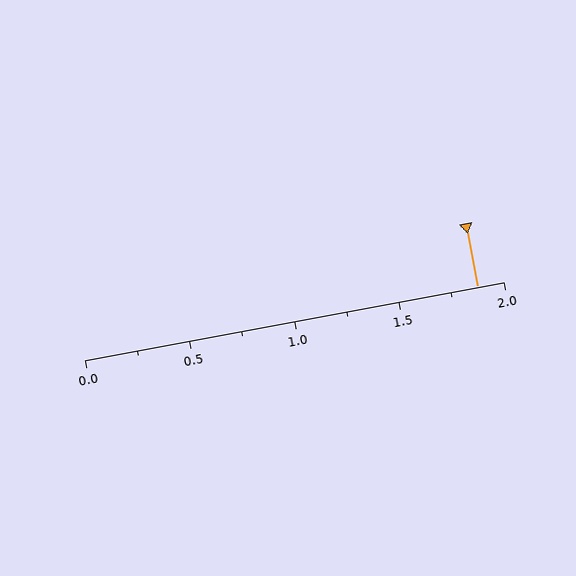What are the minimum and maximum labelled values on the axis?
The axis runs from 0.0 to 2.0.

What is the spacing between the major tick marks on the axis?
The major ticks are spaced 0.5 apart.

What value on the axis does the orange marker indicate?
The marker indicates approximately 1.88.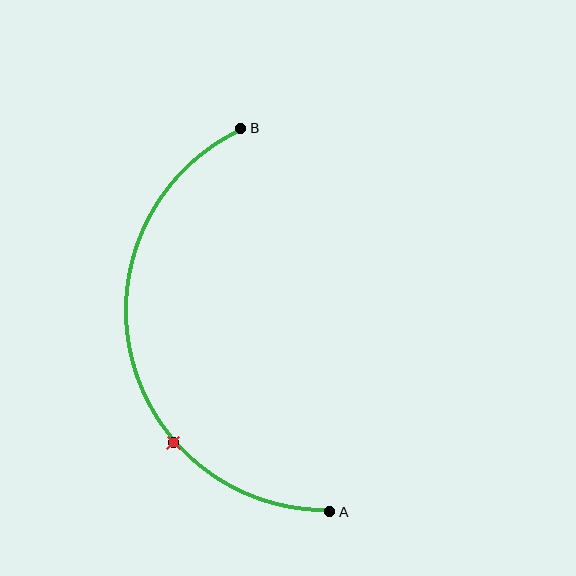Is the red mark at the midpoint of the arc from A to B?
No. The red mark lies on the arc but is closer to endpoint A. The arc midpoint would be at the point on the curve equidistant along the arc from both A and B.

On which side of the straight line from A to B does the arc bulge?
The arc bulges to the left of the straight line connecting A and B.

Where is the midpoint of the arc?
The arc midpoint is the point on the curve farthest from the straight line joining A and B. It sits to the left of that line.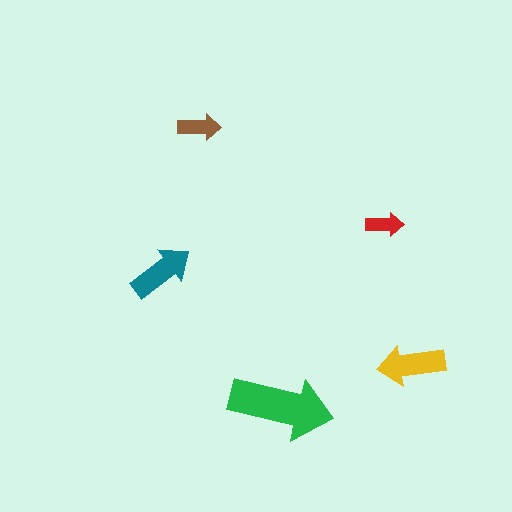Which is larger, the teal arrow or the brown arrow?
The teal one.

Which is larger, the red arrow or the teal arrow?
The teal one.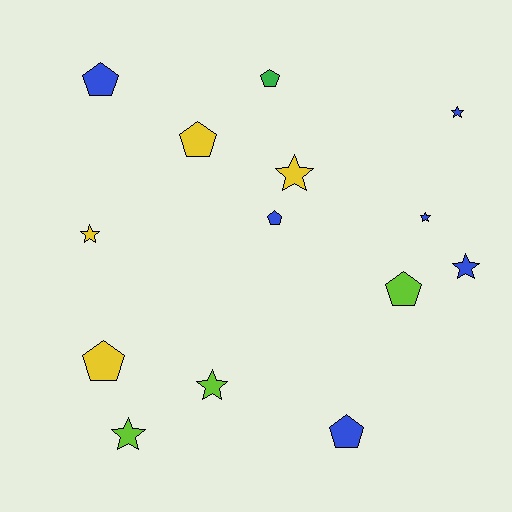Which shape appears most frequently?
Pentagon, with 7 objects.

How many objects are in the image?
There are 14 objects.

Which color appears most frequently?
Blue, with 6 objects.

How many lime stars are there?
There are 2 lime stars.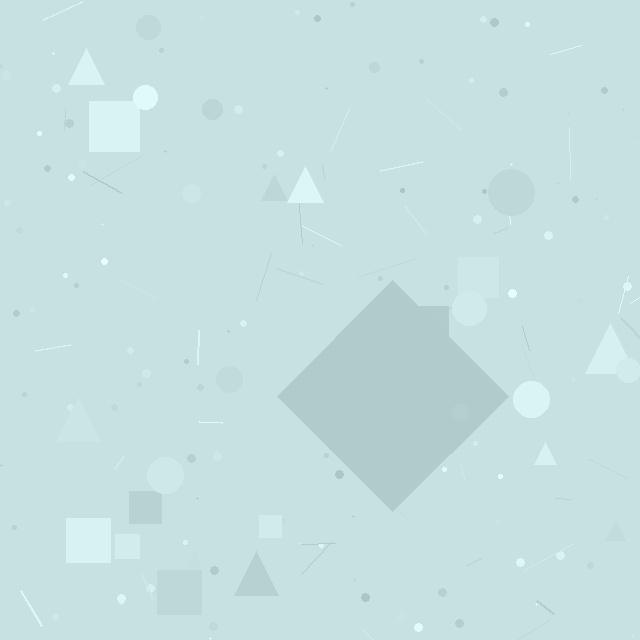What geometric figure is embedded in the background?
A diamond is embedded in the background.